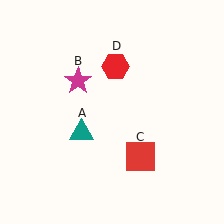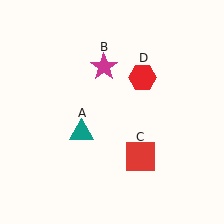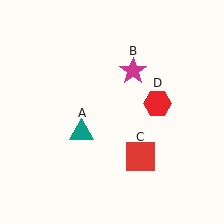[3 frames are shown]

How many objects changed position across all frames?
2 objects changed position: magenta star (object B), red hexagon (object D).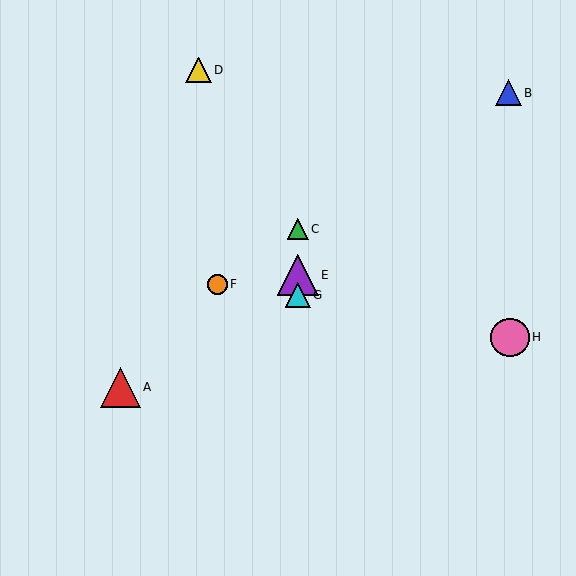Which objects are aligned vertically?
Objects C, E, G are aligned vertically.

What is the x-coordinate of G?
Object G is at x≈298.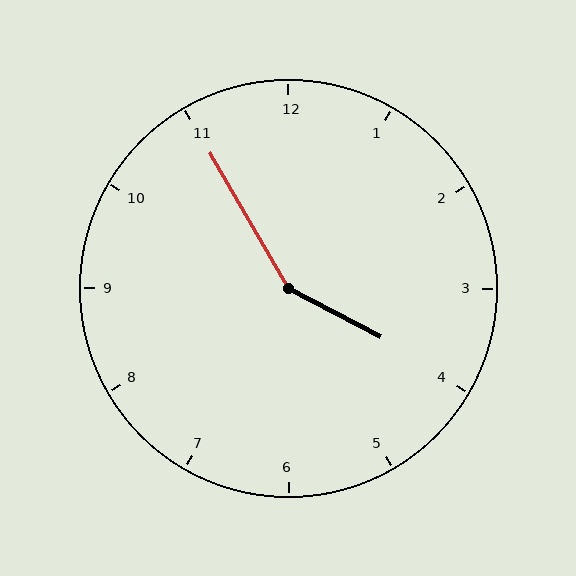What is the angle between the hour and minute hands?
Approximately 148 degrees.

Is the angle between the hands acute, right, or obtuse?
It is obtuse.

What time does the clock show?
3:55.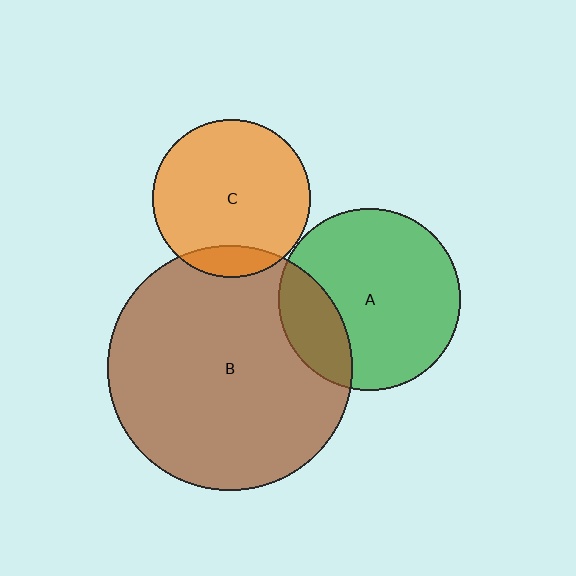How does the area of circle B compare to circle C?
Approximately 2.4 times.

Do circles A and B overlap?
Yes.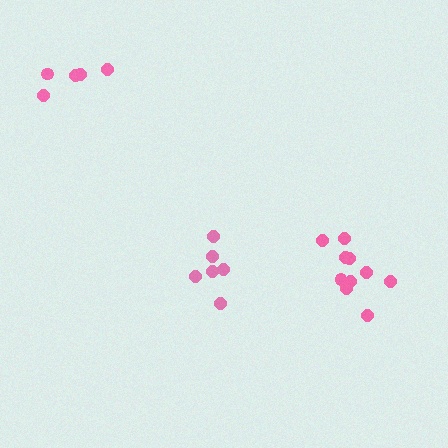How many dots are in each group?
Group 1: 10 dots, Group 2: 5 dots, Group 3: 6 dots (21 total).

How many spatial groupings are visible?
There are 3 spatial groupings.